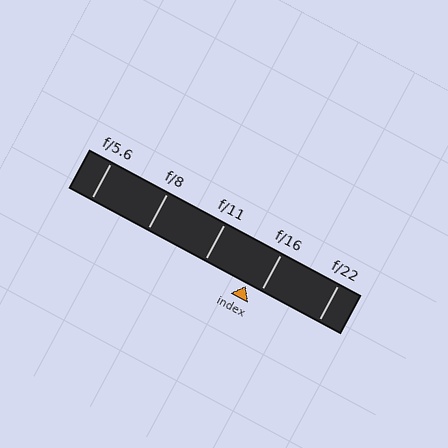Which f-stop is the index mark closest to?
The index mark is closest to f/16.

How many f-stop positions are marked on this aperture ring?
There are 5 f-stop positions marked.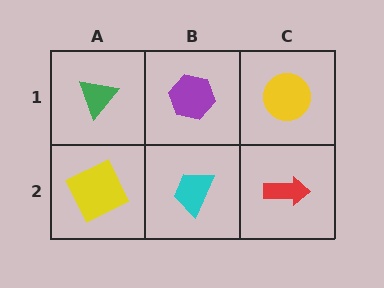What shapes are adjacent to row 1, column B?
A cyan trapezoid (row 2, column B), a green triangle (row 1, column A), a yellow circle (row 1, column C).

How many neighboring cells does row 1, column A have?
2.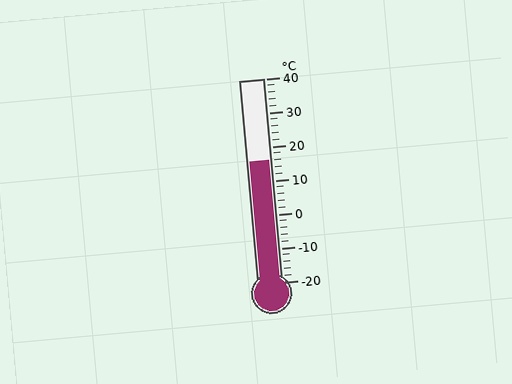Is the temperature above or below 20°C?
The temperature is below 20°C.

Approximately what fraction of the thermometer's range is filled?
The thermometer is filled to approximately 60% of its range.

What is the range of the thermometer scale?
The thermometer scale ranges from -20°C to 40°C.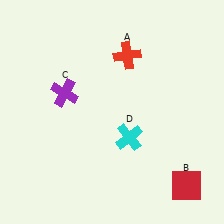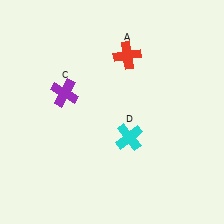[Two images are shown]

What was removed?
The red square (B) was removed in Image 2.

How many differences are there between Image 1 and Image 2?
There is 1 difference between the two images.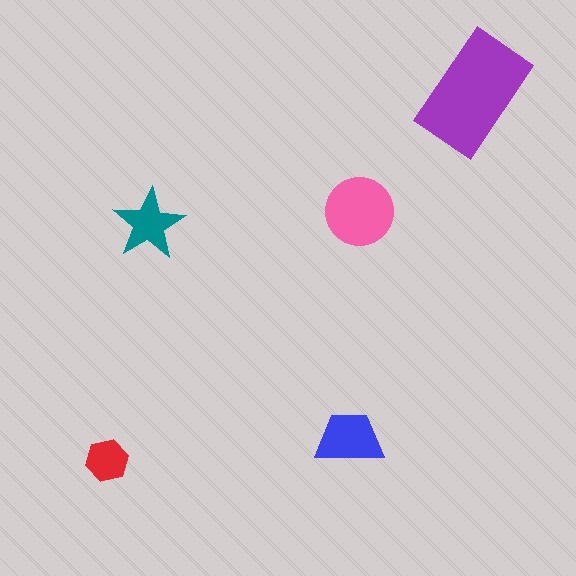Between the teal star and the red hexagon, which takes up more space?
The teal star.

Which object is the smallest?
The red hexagon.